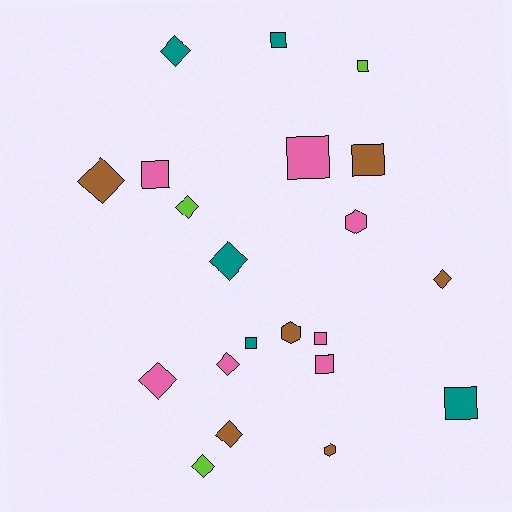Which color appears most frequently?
Pink, with 7 objects.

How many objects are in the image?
There are 21 objects.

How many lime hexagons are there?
There are no lime hexagons.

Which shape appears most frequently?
Diamond, with 9 objects.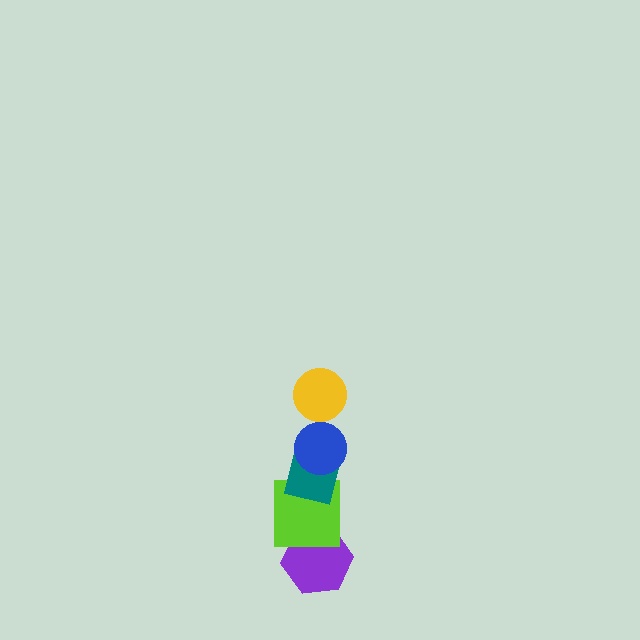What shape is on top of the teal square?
The blue circle is on top of the teal square.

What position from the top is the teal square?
The teal square is 3rd from the top.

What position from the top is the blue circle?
The blue circle is 2nd from the top.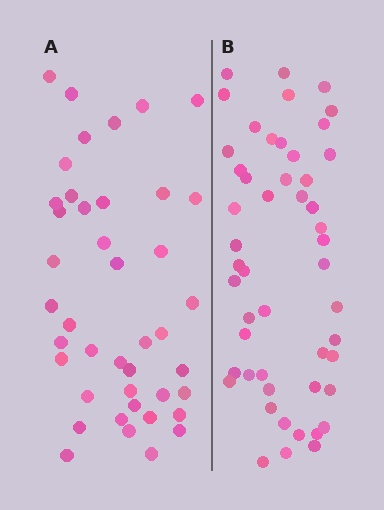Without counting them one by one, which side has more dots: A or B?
Region B (the right region) has more dots.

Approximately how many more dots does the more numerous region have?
Region B has roughly 8 or so more dots than region A.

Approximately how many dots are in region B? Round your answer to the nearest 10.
About 50 dots.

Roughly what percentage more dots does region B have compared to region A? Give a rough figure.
About 20% more.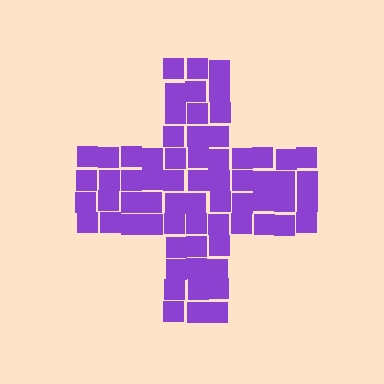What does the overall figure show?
The overall figure shows a cross.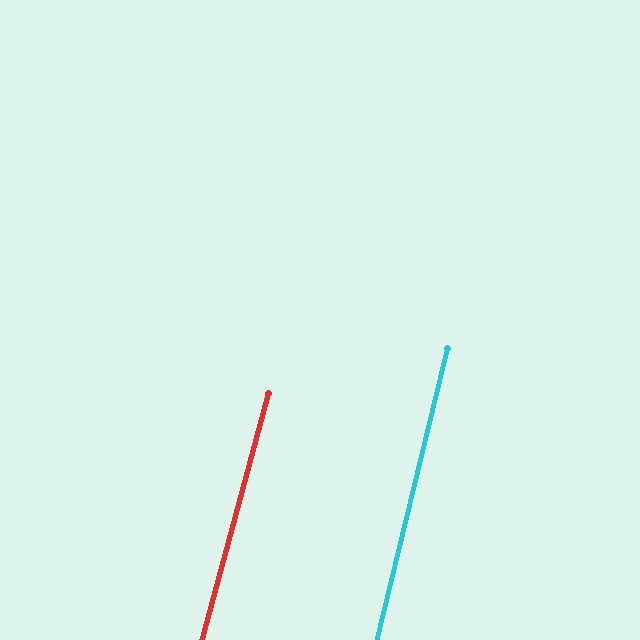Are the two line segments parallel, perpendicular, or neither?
Parallel — their directions differ by only 1.3°.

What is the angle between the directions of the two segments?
Approximately 1 degree.